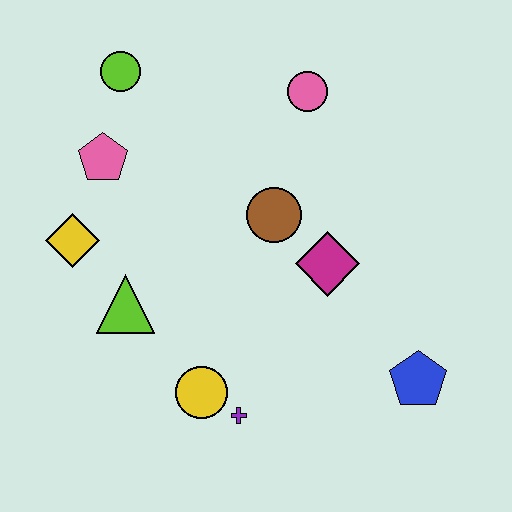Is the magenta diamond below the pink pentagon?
Yes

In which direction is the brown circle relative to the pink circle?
The brown circle is below the pink circle.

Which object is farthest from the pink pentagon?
The blue pentagon is farthest from the pink pentagon.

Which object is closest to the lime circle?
The pink pentagon is closest to the lime circle.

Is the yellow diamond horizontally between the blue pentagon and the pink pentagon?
No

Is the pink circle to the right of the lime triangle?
Yes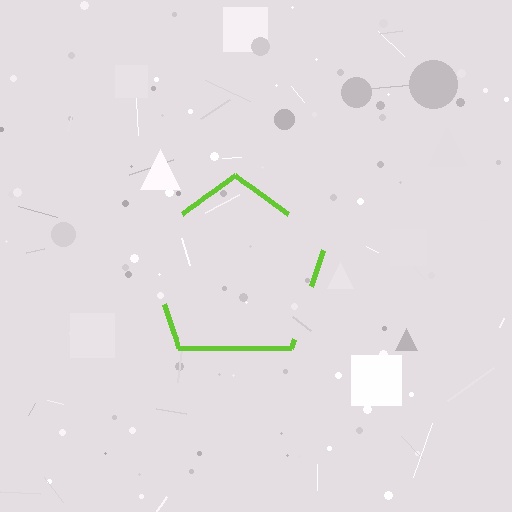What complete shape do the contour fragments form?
The contour fragments form a pentagon.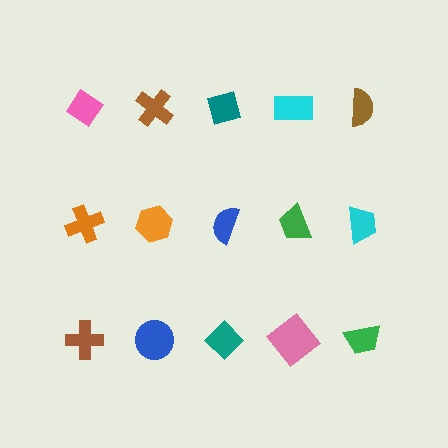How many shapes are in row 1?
5 shapes.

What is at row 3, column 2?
A blue circle.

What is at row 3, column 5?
A green trapezoid.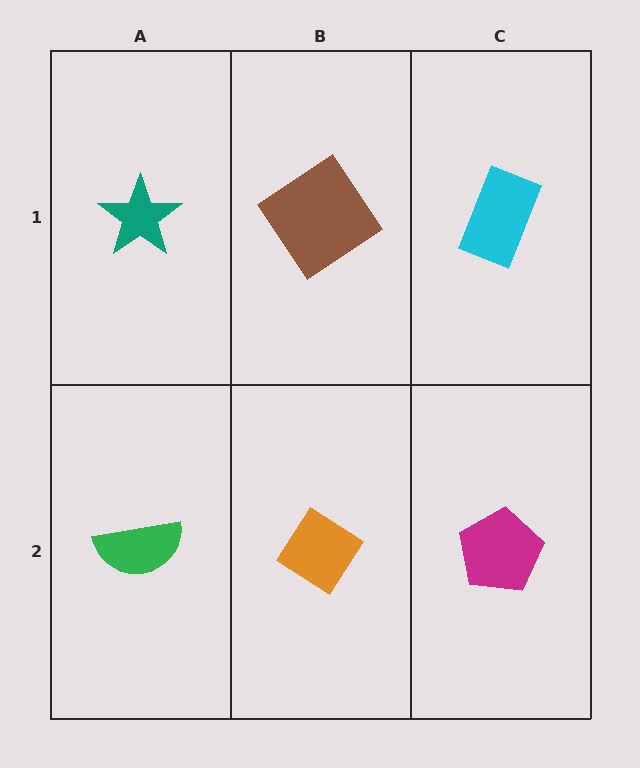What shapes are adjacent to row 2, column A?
A teal star (row 1, column A), an orange diamond (row 2, column B).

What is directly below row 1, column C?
A magenta pentagon.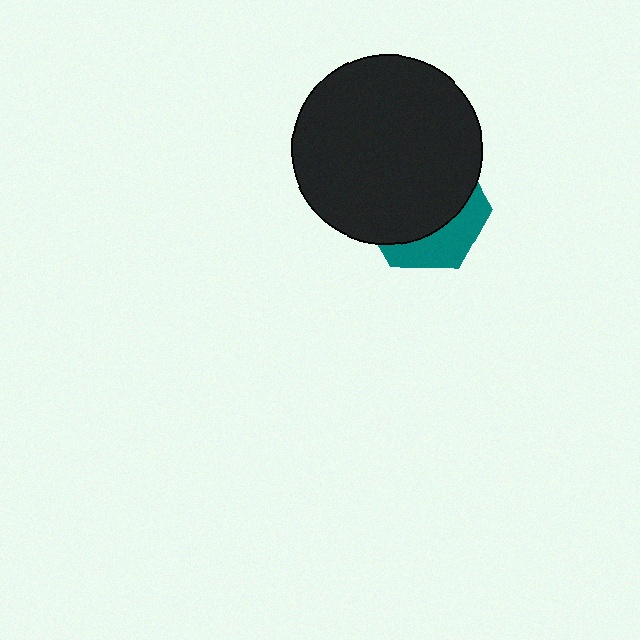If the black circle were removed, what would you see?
You would see the complete teal hexagon.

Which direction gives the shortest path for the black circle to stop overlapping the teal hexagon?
Moving up gives the shortest separation.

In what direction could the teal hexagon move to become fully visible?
The teal hexagon could move down. That would shift it out from behind the black circle entirely.